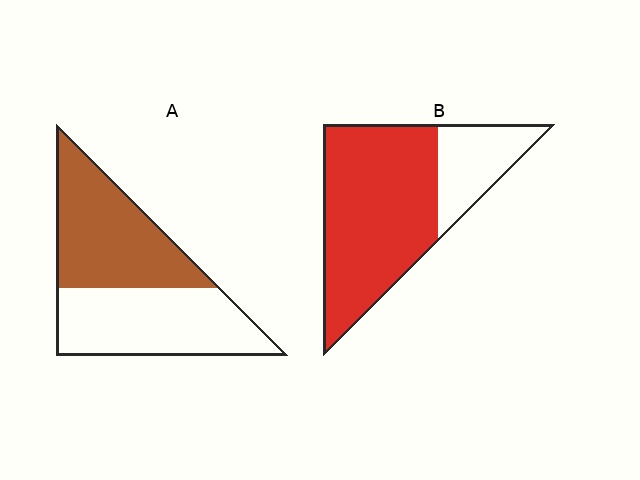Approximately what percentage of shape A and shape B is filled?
A is approximately 50% and B is approximately 75%.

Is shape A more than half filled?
Roughly half.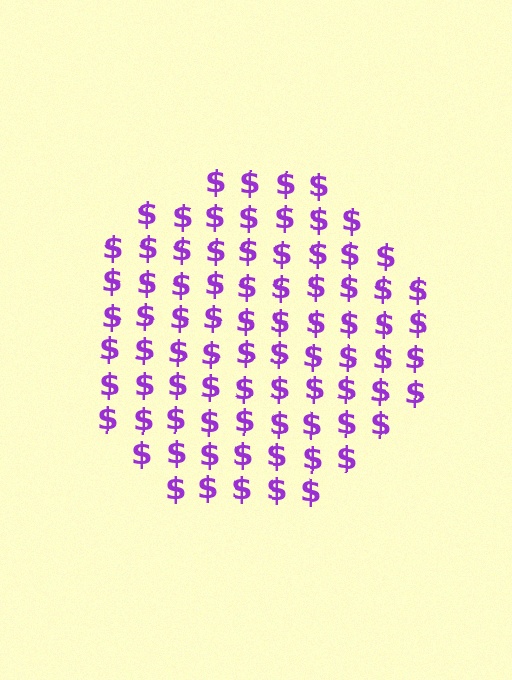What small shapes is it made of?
It is made of small dollar signs.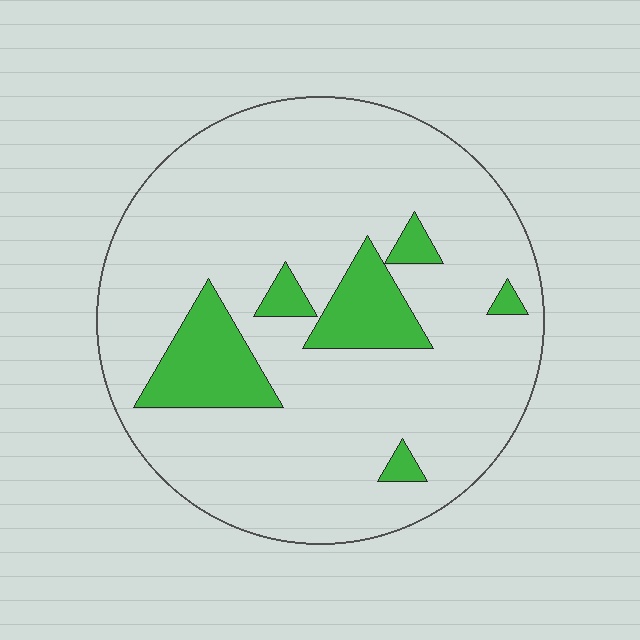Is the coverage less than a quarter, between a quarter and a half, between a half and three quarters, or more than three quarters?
Less than a quarter.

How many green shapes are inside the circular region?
6.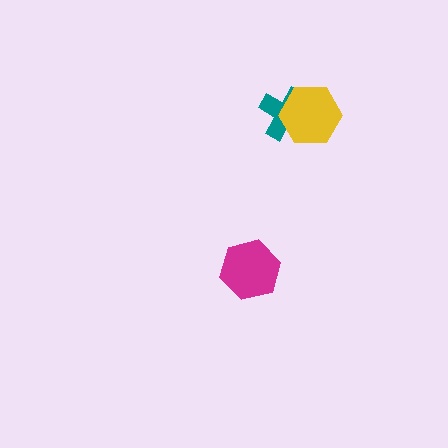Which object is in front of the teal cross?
The yellow hexagon is in front of the teal cross.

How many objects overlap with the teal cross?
1 object overlaps with the teal cross.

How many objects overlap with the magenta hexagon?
0 objects overlap with the magenta hexagon.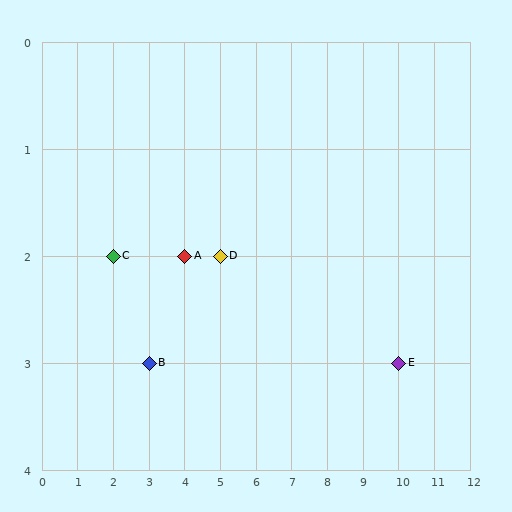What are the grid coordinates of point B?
Point B is at grid coordinates (3, 3).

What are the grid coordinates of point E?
Point E is at grid coordinates (10, 3).